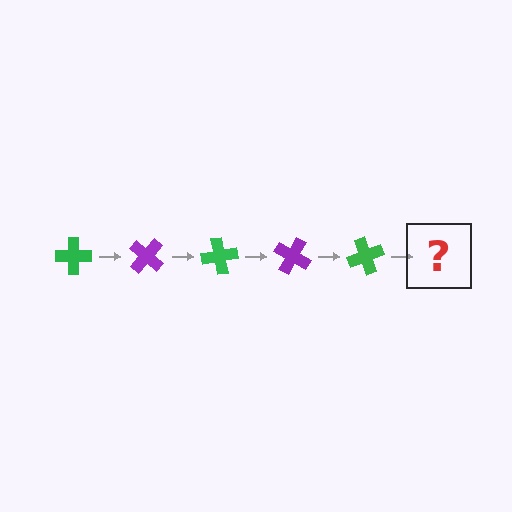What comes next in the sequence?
The next element should be a purple cross, rotated 200 degrees from the start.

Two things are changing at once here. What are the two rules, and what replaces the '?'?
The two rules are that it rotates 40 degrees each step and the color cycles through green and purple. The '?' should be a purple cross, rotated 200 degrees from the start.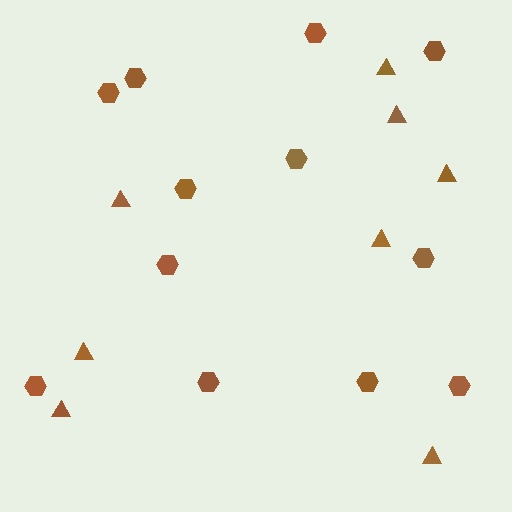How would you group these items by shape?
There are 2 groups: one group of triangles (8) and one group of hexagons (12).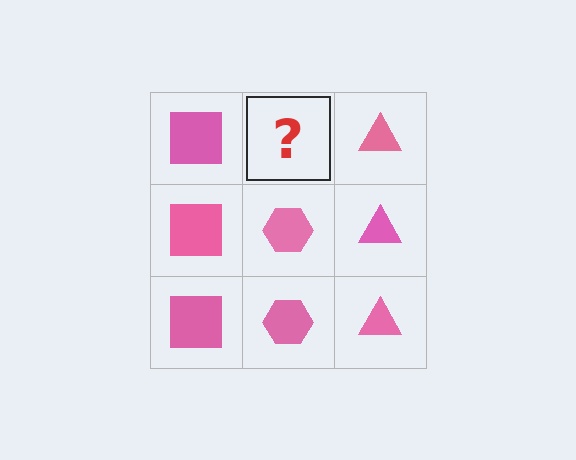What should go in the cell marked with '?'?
The missing cell should contain a pink hexagon.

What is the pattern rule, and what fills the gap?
The rule is that each column has a consistent shape. The gap should be filled with a pink hexagon.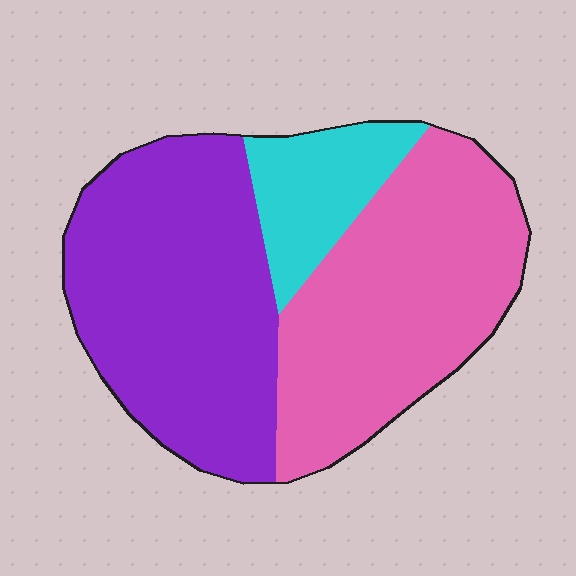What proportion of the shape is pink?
Pink takes up about two fifths (2/5) of the shape.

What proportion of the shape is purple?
Purple takes up between a third and a half of the shape.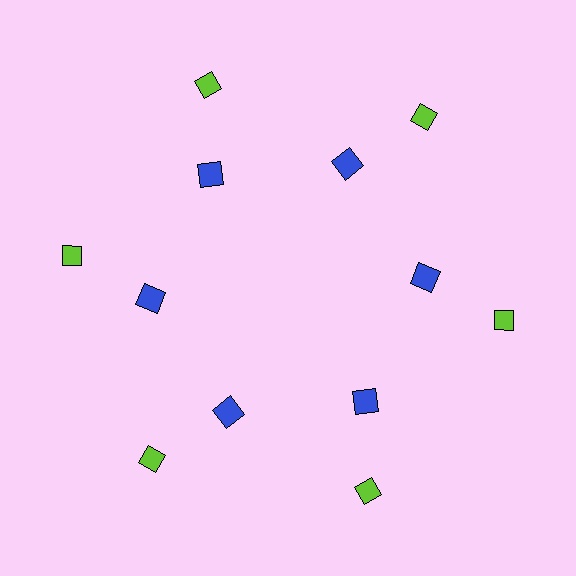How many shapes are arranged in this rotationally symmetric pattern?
There are 12 shapes, arranged in 6 groups of 2.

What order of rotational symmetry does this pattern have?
This pattern has 6-fold rotational symmetry.